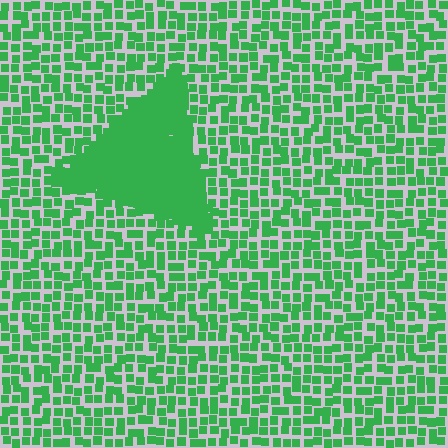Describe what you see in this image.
The image contains small green elements arranged at two different densities. A triangle-shaped region is visible where the elements are more densely packed than the surrounding area.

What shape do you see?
I see a triangle.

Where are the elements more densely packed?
The elements are more densely packed inside the triangle boundary.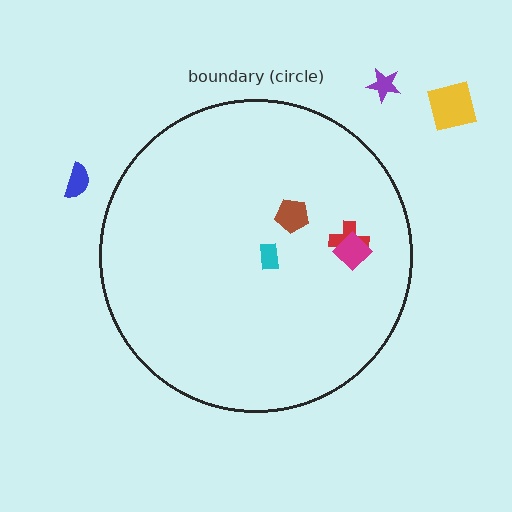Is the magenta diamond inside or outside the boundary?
Inside.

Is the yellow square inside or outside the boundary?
Outside.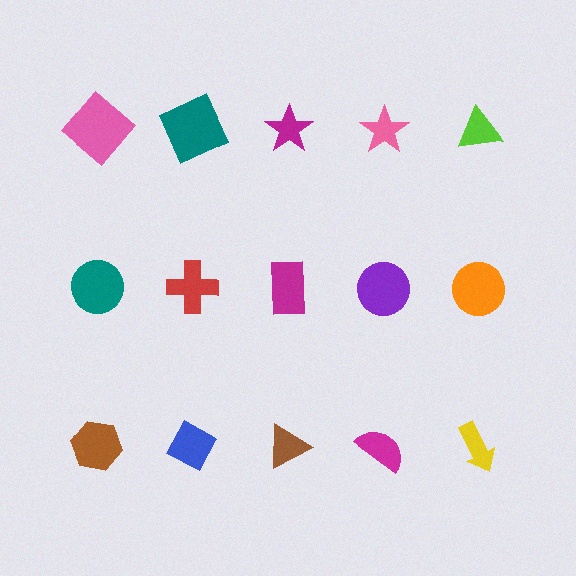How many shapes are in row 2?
5 shapes.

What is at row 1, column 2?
A teal square.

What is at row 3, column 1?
A brown hexagon.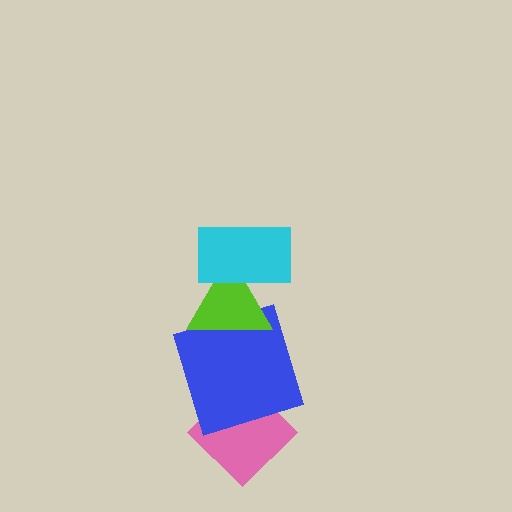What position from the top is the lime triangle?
The lime triangle is 2nd from the top.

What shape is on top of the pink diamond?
The blue square is on top of the pink diamond.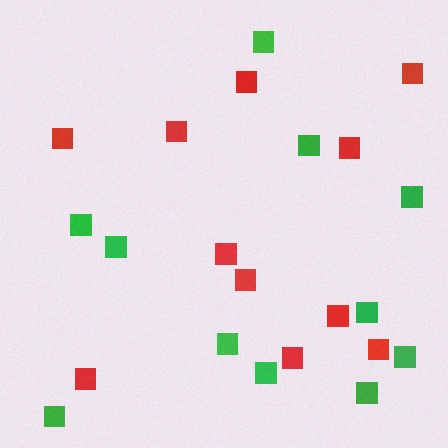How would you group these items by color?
There are 2 groups: one group of red squares (11) and one group of green squares (11).